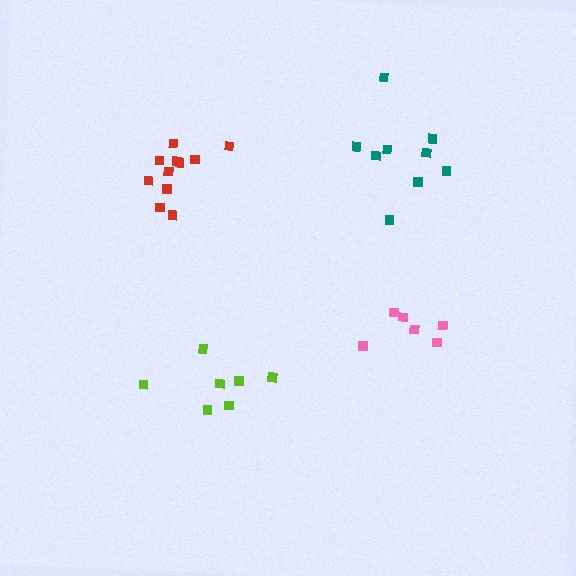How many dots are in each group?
Group 1: 6 dots, Group 2: 9 dots, Group 3: 7 dots, Group 4: 11 dots (33 total).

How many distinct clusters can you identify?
There are 4 distinct clusters.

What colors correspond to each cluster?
The clusters are colored: pink, teal, lime, red.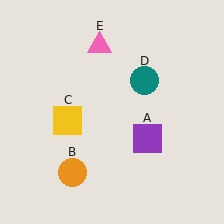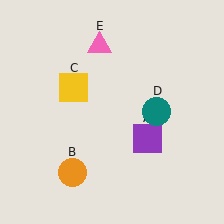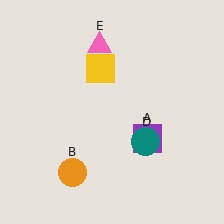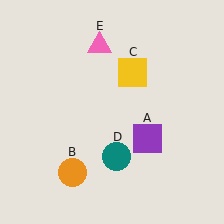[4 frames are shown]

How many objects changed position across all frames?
2 objects changed position: yellow square (object C), teal circle (object D).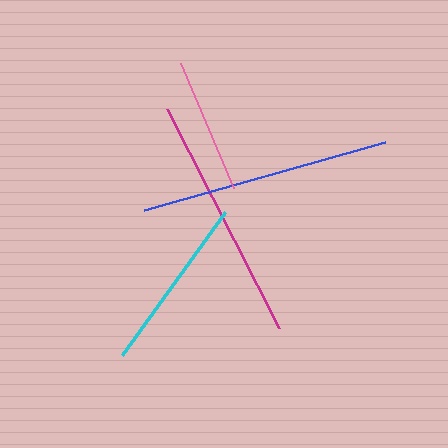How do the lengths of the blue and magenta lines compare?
The blue and magenta lines are approximately the same length.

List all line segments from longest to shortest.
From longest to shortest: blue, magenta, cyan, pink.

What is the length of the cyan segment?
The cyan segment is approximately 176 pixels long.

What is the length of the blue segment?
The blue segment is approximately 250 pixels long.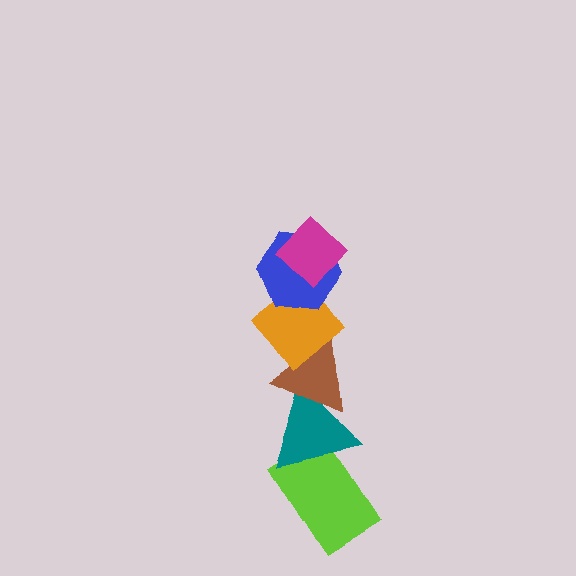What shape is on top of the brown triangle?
The orange diamond is on top of the brown triangle.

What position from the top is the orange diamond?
The orange diamond is 3rd from the top.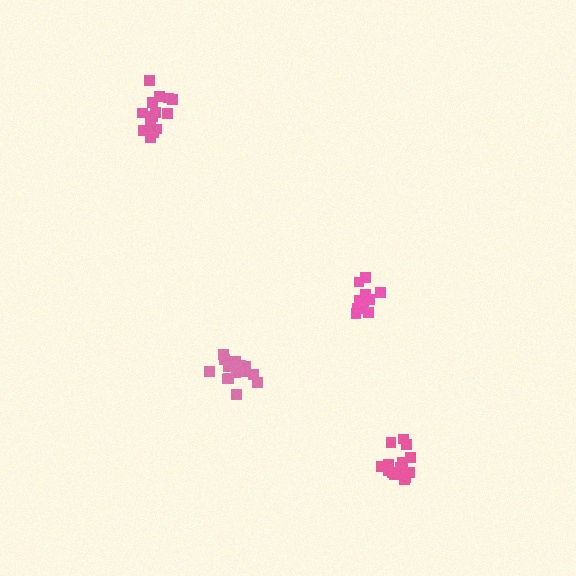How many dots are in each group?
Group 1: 15 dots, Group 2: 15 dots, Group 3: 15 dots, Group 4: 12 dots (57 total).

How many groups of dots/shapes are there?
There are 4 groups.